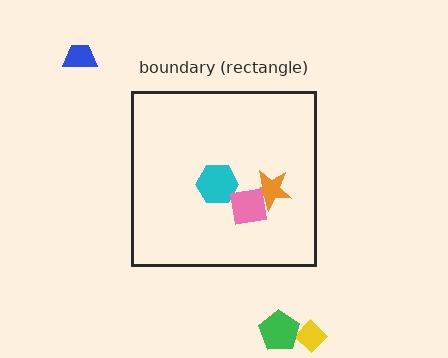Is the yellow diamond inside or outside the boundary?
Outside.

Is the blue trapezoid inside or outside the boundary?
Outside.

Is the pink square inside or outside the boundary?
Inside.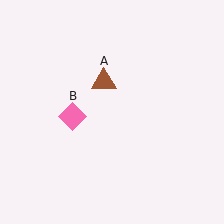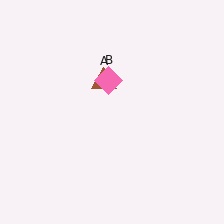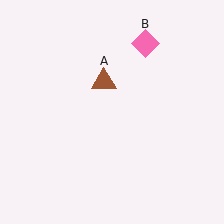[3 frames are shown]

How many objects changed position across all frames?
1 object changed position: pink diamond (object B).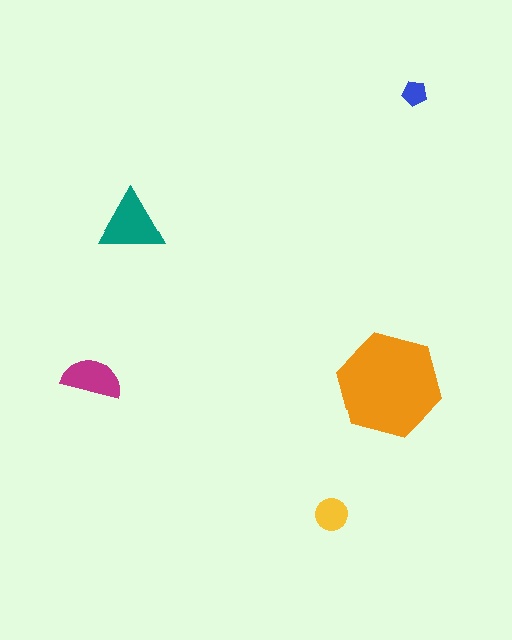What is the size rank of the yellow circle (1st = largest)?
4th.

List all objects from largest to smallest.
The orange hexagon, the teal triangle, the magenta semicircle, the yellow circle, the blue pentagon.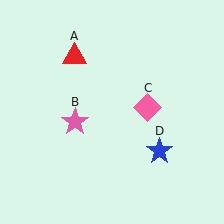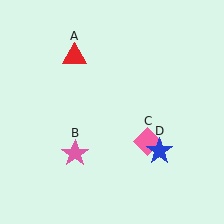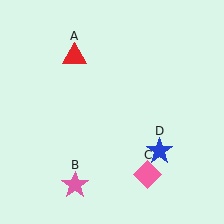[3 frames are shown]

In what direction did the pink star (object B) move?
The pink star (object B) moved down.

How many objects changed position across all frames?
2 objects changed position: pink star (object B), pink diamond (object C).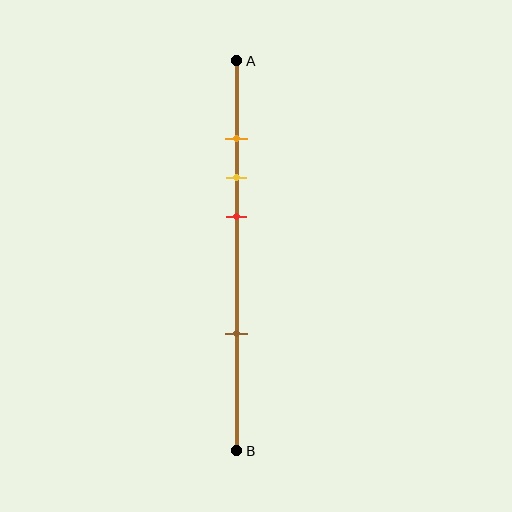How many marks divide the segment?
There are 4 marks dividing the segment.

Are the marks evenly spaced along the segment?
No, the marks are not evenly spaced.